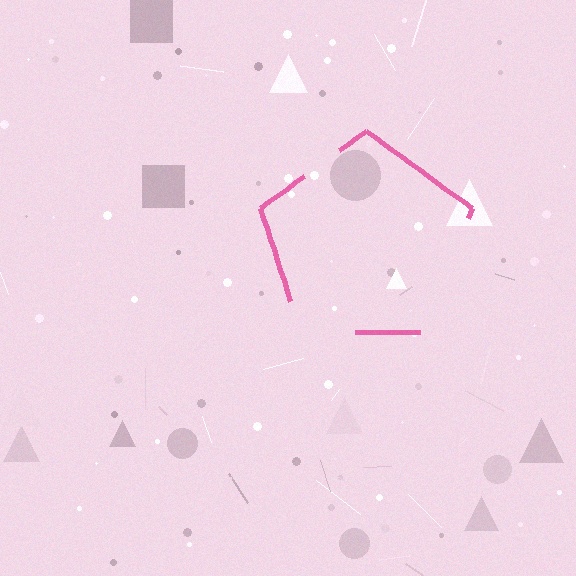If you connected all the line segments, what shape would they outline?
They would outline a pentagon.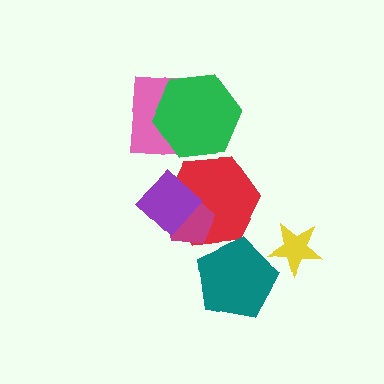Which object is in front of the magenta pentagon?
The purple diamond is in front of the magenta pentagon.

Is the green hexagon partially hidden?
No, no other shape covers it.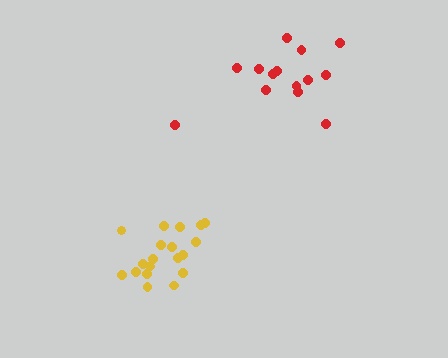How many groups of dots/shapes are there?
There are 2 groups.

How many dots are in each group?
Group 1: 19 dots, Group 2: 14 dots (33 total).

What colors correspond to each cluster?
The clusters are colored: yellow, red.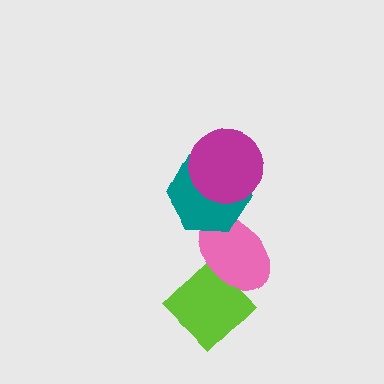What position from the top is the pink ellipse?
The pink ellipse is 3rd from the top.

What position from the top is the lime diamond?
The lime diamond is 4th from the top.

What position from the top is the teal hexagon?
The teal hexagon is 2nd from the top.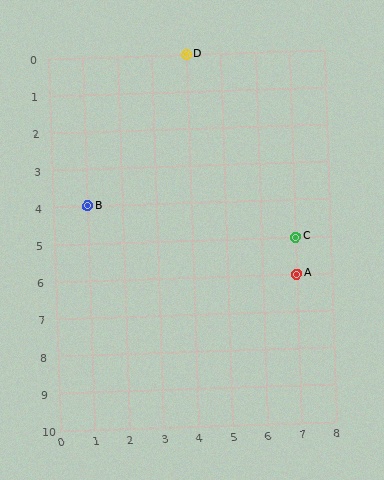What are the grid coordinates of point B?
Point B is at grid coordinates (1, 4).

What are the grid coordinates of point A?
Point A is at grid coordinates (7, 6).